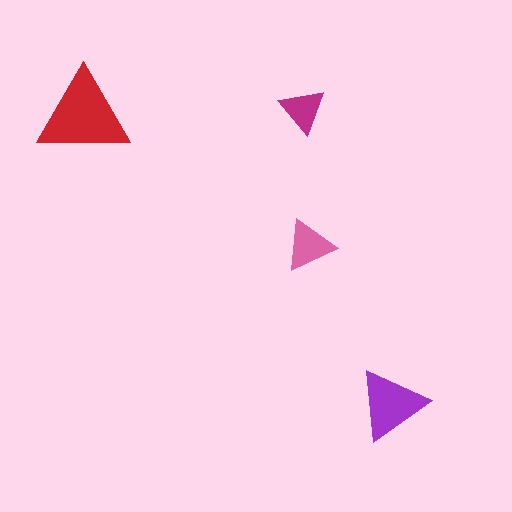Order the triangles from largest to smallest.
the red one, the purple one, the pink one, the magenta one.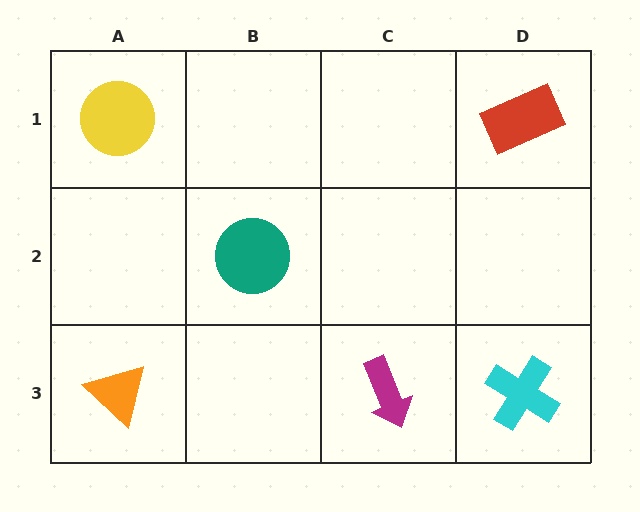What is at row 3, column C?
A magenta arrow.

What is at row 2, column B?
A teal circle.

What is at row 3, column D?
A cyan cross.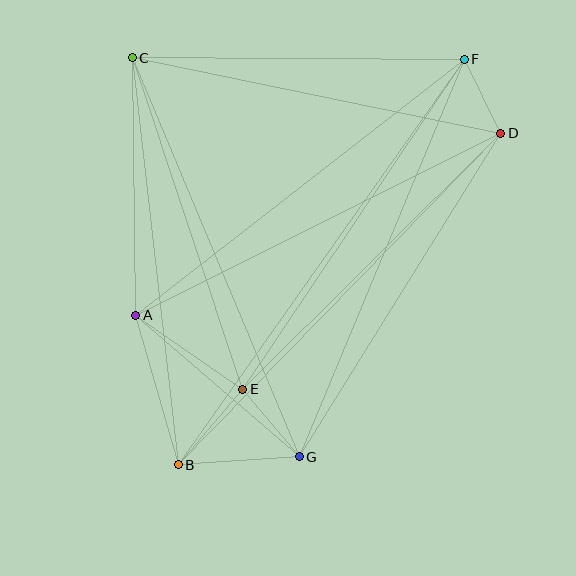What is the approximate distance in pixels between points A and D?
The distance between A and D is approximately 408 pixels.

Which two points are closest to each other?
Points D and F are closest to each other.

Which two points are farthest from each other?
Points B and F are farthest from each other.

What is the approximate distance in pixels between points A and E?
The distance between A and E is approximately 130 pixels.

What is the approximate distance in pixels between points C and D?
The distance between C and D is approximately 376 pixels.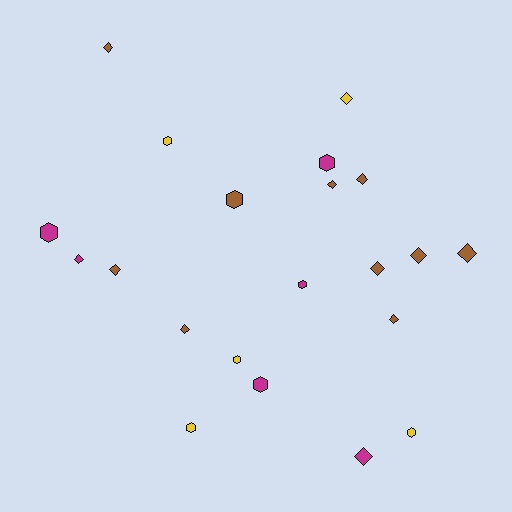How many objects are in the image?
There are 21 objects.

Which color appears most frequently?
Brown, with 10 objects.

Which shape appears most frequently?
Diamond, with 12 objects.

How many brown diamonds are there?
There are 9 brown diamonds.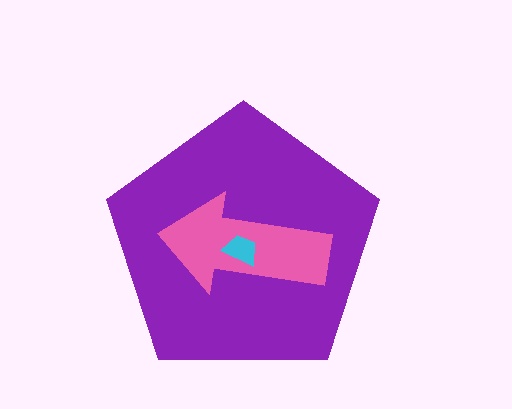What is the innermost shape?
The cyan trapezoid.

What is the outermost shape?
The purple pentagon.